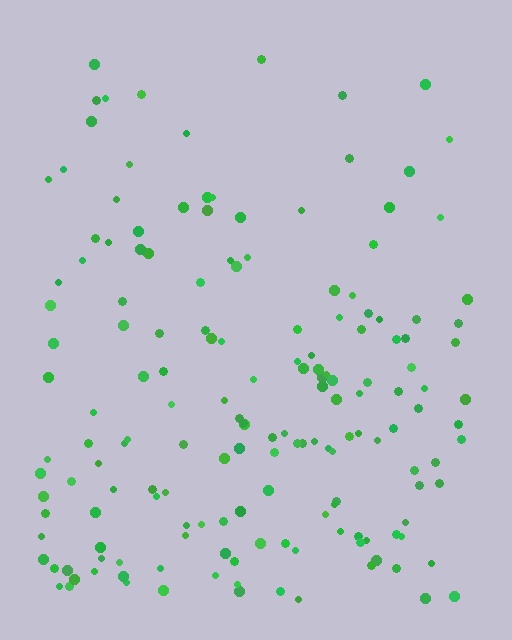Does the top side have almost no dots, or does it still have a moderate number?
Still a moderate number, just noticeably fewer than the bottom.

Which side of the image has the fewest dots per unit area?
The top.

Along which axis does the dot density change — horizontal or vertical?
Vertical.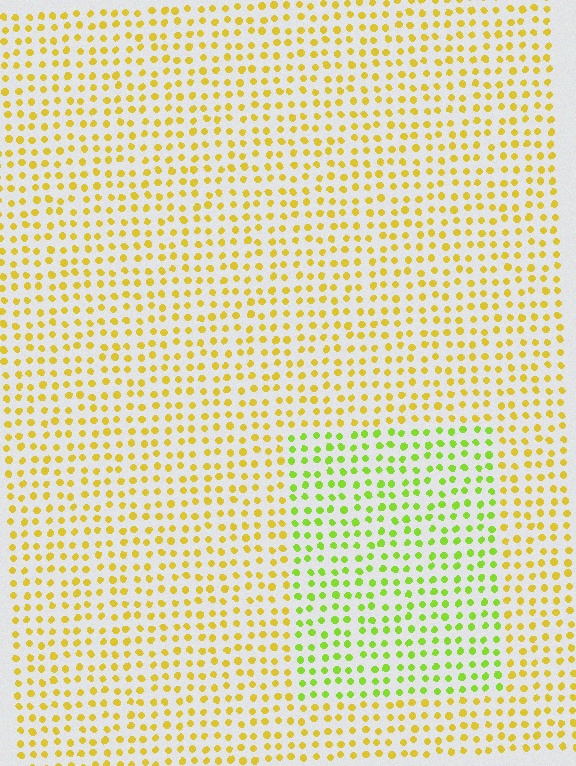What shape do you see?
I see a rectangle.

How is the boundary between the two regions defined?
The boundary is defined purely by a slight shift in hue (about 40 degrees). Spacing, size, and orientation are identical on both sides.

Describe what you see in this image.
The image is filled with small yellow elements in a uniform arrangement. A rectangle-shaped region is visible where the elements are tinted to a slightly different hue, forming a subtle color boundary.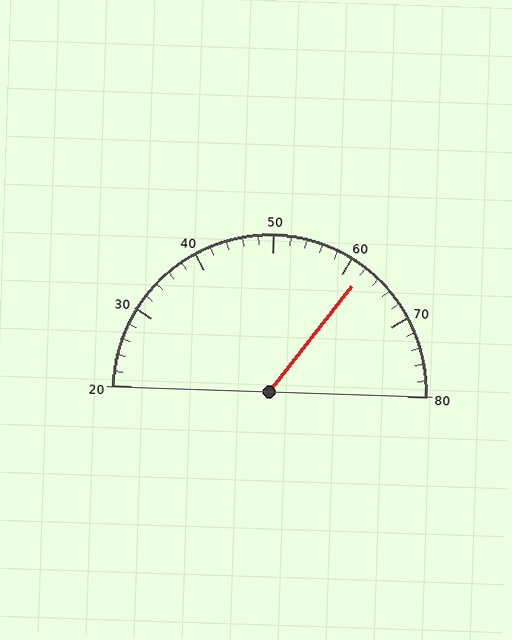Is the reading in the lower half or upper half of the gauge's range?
The reading is in the upper half of the range (20 to 80).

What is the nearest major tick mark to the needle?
The nearest major tick mark is 60.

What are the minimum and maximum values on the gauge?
The gauge ranges from 20 to 80.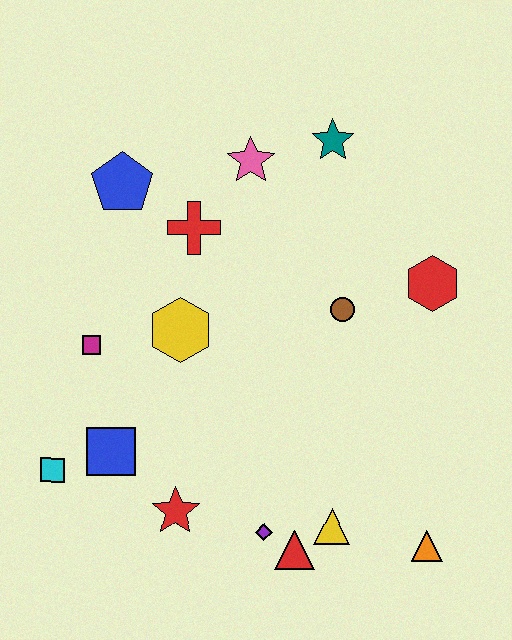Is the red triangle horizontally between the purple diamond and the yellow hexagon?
No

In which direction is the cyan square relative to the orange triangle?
The cyan square is to the left of the orange triangle.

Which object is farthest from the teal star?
The cyan square is farthest from the teal star.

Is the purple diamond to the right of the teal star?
No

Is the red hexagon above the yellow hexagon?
Yes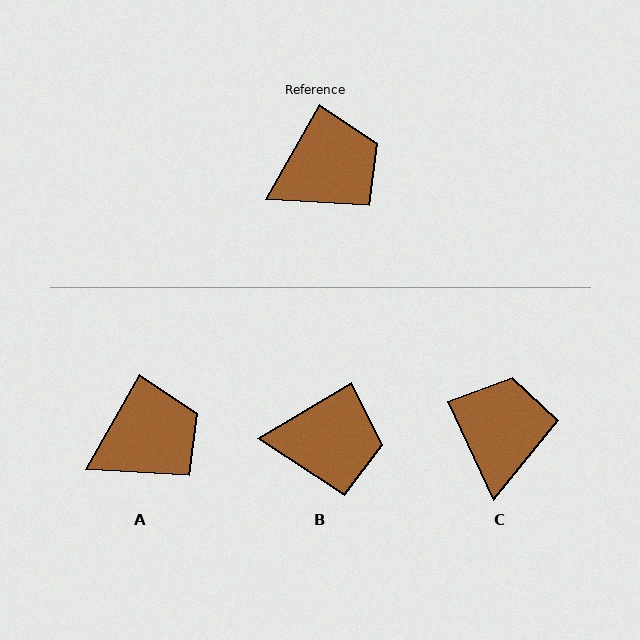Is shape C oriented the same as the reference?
No, it is off by about 54 degrees.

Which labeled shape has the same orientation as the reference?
A.